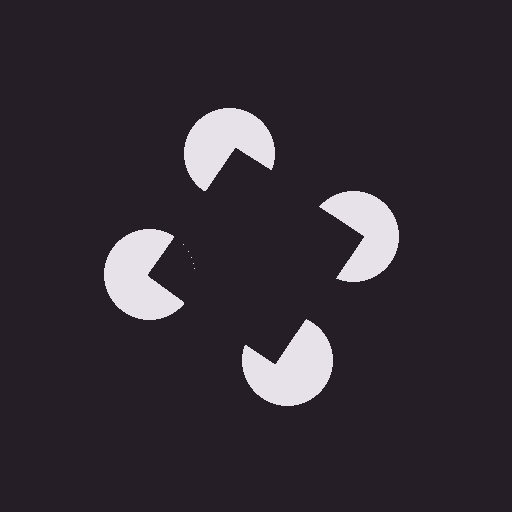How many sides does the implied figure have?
4 sides.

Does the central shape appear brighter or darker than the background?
It typically appears slightly darker than the background, even though no actual brightness change is drawn.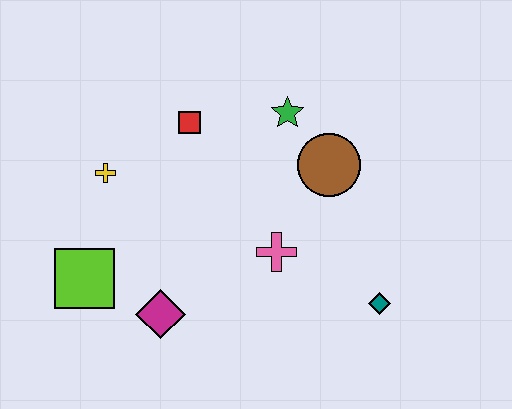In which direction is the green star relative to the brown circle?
The green star is above the brown circle.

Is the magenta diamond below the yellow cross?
Yes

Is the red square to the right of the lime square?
Yes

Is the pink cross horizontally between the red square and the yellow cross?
No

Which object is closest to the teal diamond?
The pink cross is closest to the teal diamond.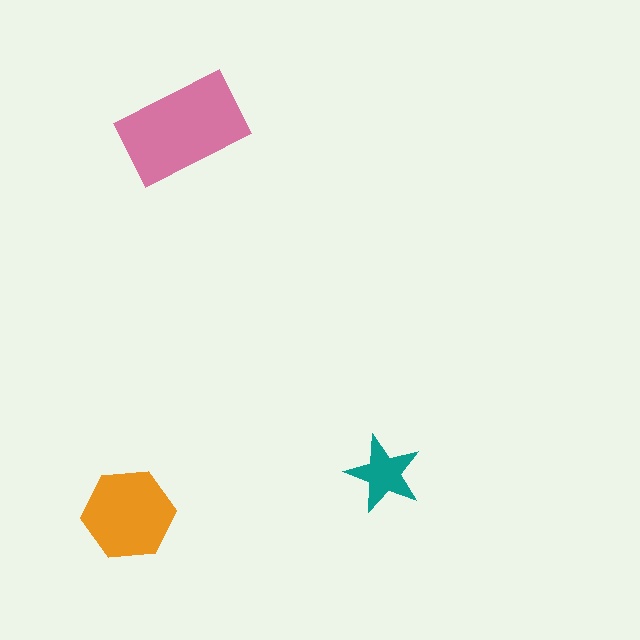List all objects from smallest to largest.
The teal star, the orange hexagon, the pink rectangle.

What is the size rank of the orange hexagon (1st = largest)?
2nd.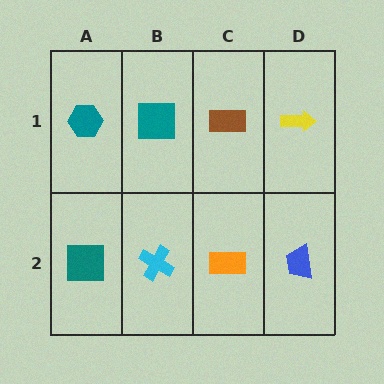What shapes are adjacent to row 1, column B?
A cyan cross (row 2, column B), a teal hexagon (row 1, column A), a brown rectangle (row 1, column C).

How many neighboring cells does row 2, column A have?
2.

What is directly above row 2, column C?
A brown rectangle.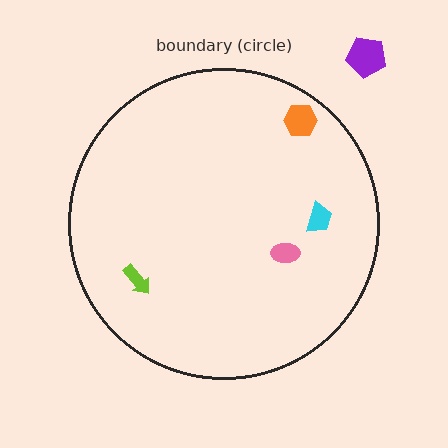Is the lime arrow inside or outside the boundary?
Inside.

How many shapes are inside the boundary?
4 inside, 1 outside.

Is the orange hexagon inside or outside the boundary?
Inside.